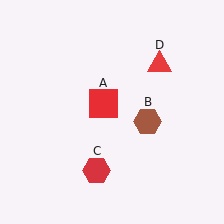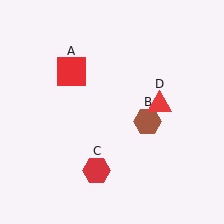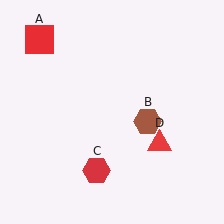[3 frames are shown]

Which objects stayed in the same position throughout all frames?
Brown hexagon (object B) and red hexagon (object C) remained stationary.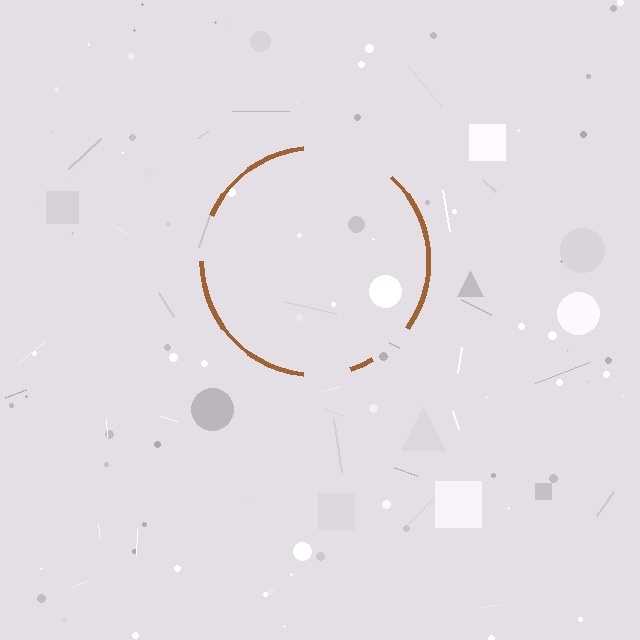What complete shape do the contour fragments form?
The contour fragments form a circle.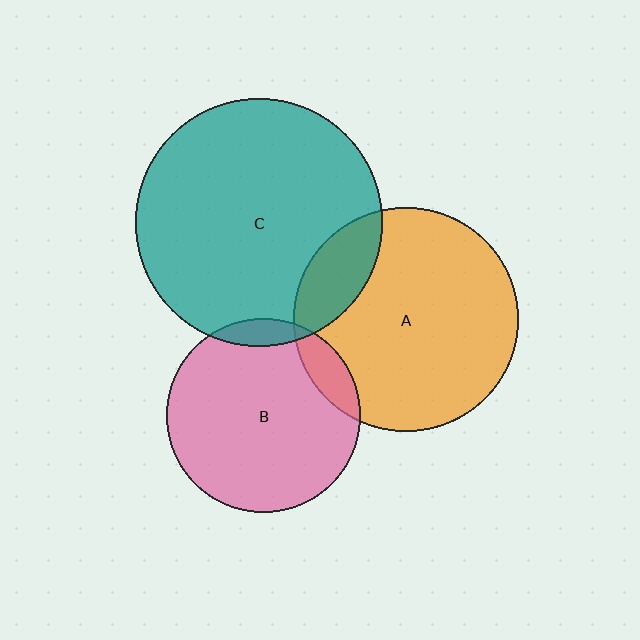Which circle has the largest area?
Circle C (teal).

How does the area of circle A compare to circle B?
Approximately 1.3 times.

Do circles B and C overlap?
Yes.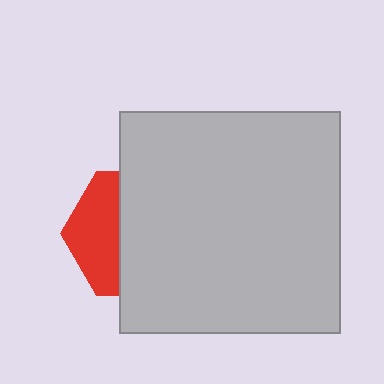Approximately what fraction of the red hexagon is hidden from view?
Roughly 62% of the red hexagon is hidden behind the light gray square.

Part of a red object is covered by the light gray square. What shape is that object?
It is a hexagon.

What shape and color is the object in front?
The object in front is a light gray square.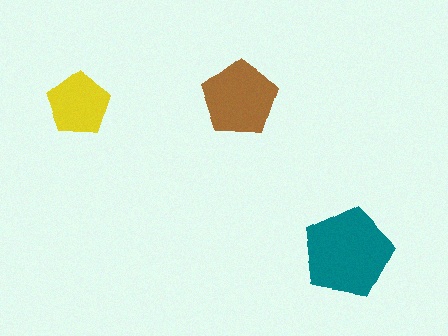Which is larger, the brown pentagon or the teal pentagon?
The teal one.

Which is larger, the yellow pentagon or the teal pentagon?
The teal one.